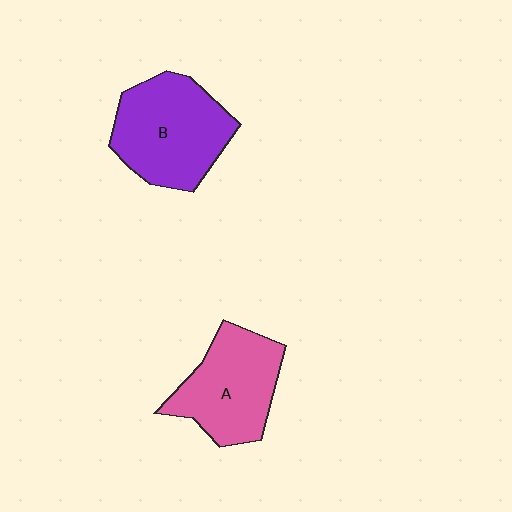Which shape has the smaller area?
Shape A (pink).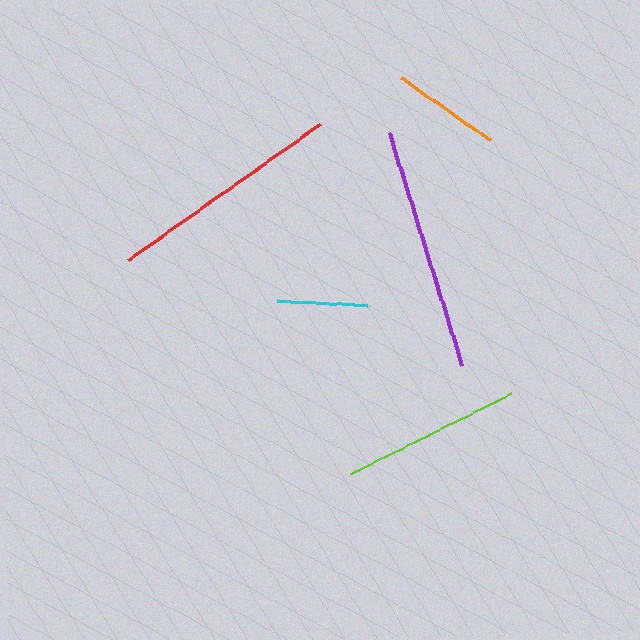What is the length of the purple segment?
The purple segment is approximately 244 pixels long.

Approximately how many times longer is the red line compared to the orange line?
The red line is approximately 2.2 times the length of the orange line.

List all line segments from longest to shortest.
From longest to shortest: purple, red, lime, orange, cyan.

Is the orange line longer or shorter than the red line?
The red line is longer than the orange line.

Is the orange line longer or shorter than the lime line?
The lime line is longer than the orange line.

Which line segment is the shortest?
The cyan line is the shortest at approximately 89 pixels.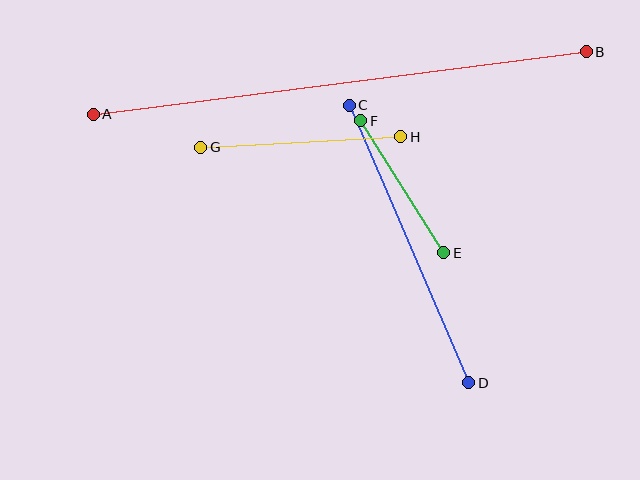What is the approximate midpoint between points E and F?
The midpoint is at approximately (402, 187) pixels.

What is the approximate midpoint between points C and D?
The midpoint is at approximately (409, 244) pixels.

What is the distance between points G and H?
The distance is approximately 200 pixels.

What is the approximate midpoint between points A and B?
The midpoint is at approximately (340, 83) pixels.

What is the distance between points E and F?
The distance is approximately 156 pixels.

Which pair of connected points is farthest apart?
Points A and B are farthest apart.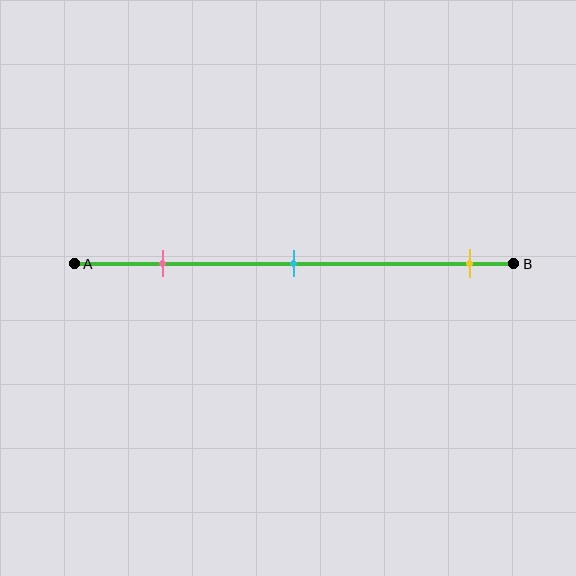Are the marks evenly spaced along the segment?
No, the marks are not evenly spaced.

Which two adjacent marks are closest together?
The pink and cyan marks are the closest adjacent pair.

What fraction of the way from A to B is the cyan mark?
The cyan mark is approximately 50% (0.5) of the way from A to B.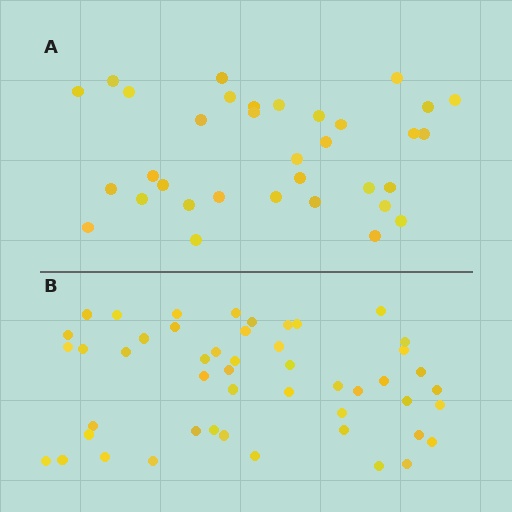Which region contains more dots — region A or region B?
Region B (the bottom region) has more dots.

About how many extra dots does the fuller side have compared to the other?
Region B has approximately 15 more dots than region A.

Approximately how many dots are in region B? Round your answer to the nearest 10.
About 50 dots. (The exact count is 49, which rounds to 50.)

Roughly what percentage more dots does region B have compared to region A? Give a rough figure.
About 45% more.